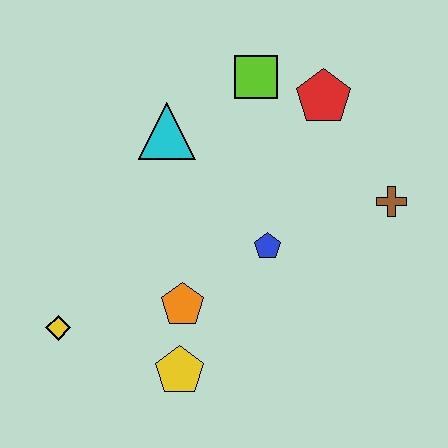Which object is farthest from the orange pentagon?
The red pentagon is farthest from the orange pentagon.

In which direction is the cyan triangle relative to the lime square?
The cyan triangle is to the left of the lime square.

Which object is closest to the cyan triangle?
The lime square is closest to the cyan triangle.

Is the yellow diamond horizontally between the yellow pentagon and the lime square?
No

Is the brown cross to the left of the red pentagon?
No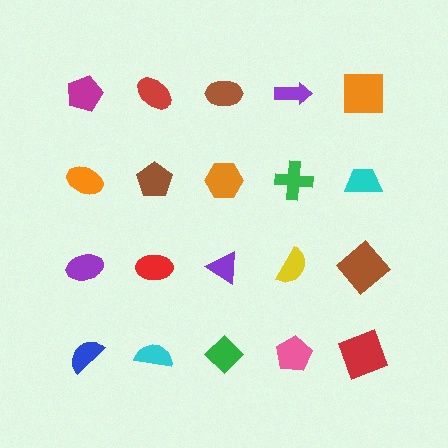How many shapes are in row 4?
5 shapes.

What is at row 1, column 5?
An orange square.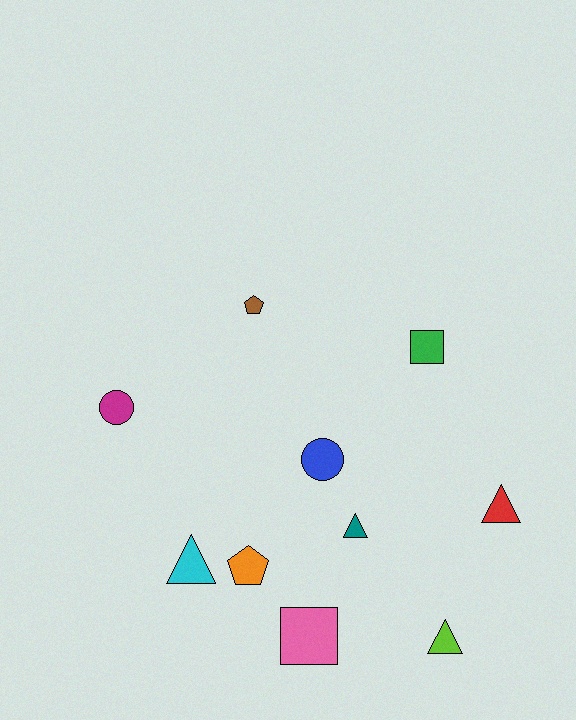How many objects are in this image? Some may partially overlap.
There are 10 objects.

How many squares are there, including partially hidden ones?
There are 2 squares.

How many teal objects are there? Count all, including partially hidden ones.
There is 1 teal object.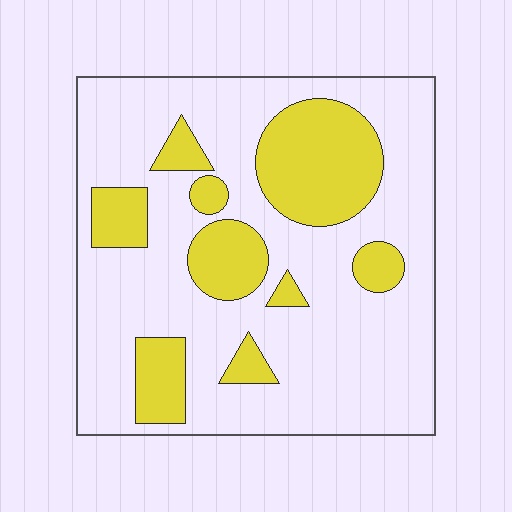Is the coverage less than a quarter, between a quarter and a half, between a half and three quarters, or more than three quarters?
Between a quarter and a half.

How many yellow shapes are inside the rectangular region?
9.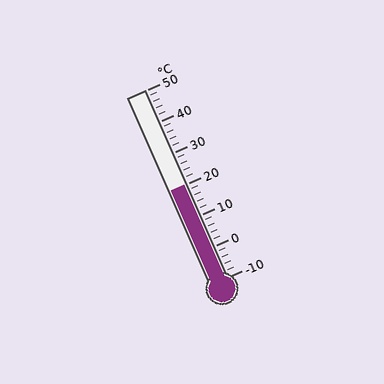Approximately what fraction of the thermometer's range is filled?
The thermometer is filled to approximately 50% of its range.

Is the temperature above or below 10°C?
The temperature is above 10°C.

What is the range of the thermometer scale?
The thermometer scale ranges from -10°C to 50°C.